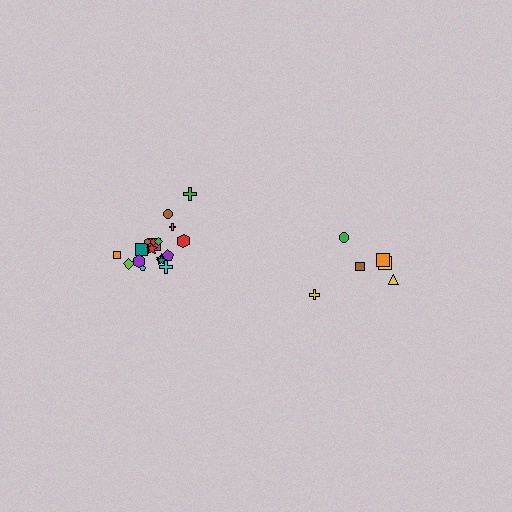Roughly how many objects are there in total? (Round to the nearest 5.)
Roughly 25 objects in total.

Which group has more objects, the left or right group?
The left group.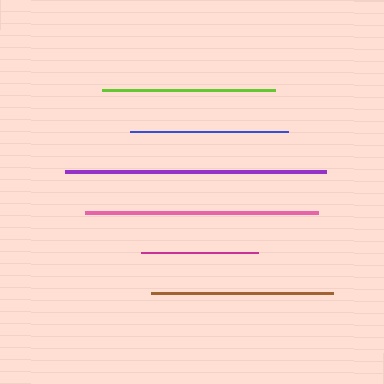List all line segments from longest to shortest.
From longest to shortest: purple, pink, brown, lime, blue, magenta.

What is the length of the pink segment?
The pink segment is approximately 234 pixels long.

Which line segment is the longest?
The purple line is the longest at approximately 261 pixels.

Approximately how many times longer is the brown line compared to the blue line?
The brown line is approximately 1.2 times the length of the blue line.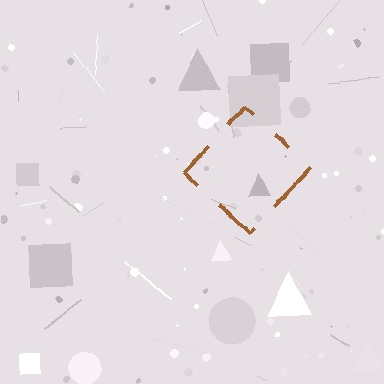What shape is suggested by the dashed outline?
The dashed outline suggests a diamond.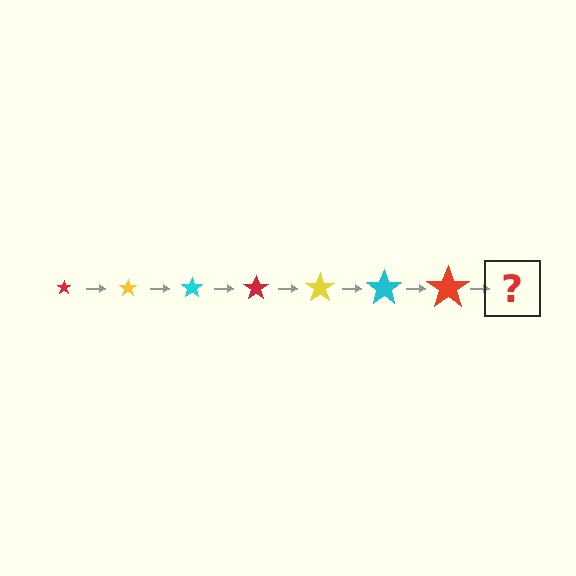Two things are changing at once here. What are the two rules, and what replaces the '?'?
The two rules are that the star grows larger each step and the color cycles through red, yellow, and cyan. The '?' should be a yellow star, larger than the previous one.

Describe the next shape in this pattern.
It should be a yellow star, larger than the previous one.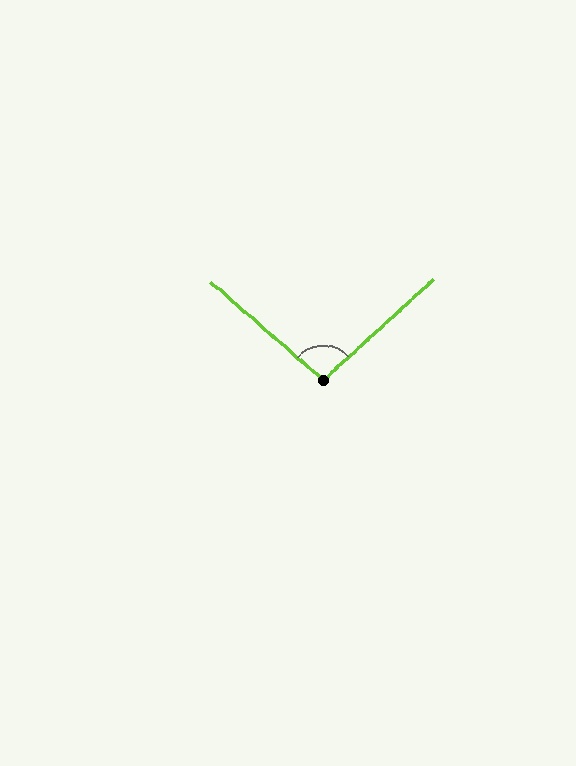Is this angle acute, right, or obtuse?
It is obtuse.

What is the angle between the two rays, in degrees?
Approximately 96 degrees.